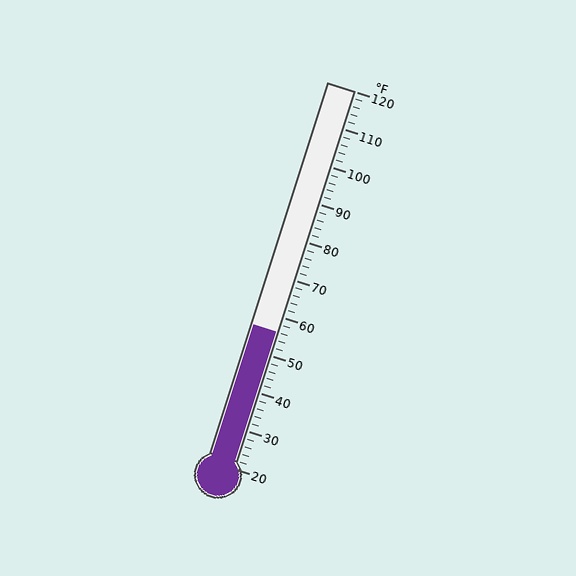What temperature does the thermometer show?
The thermometer shows approximately 56°F.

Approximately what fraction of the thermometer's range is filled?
The thermometer is filled to approximately 35% of its range.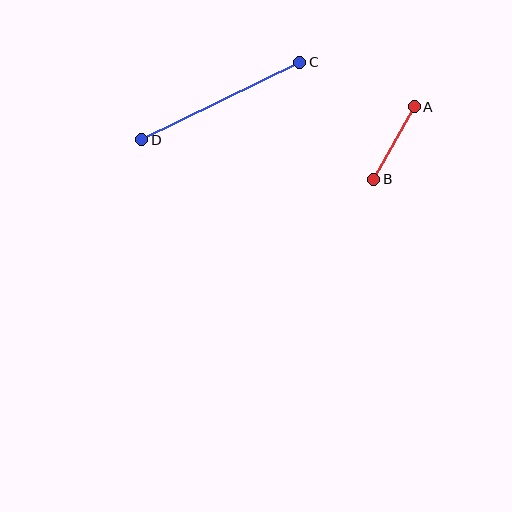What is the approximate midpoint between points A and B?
The midpoint is at approximately (394, 143) pixels.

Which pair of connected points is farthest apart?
Points C and D are farthest apart.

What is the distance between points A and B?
The distance is approximately 83 pixels.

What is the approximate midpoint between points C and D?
The midpoint is at approximately (221, 101) pixels.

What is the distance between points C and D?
The distance is approximately 176 pixels.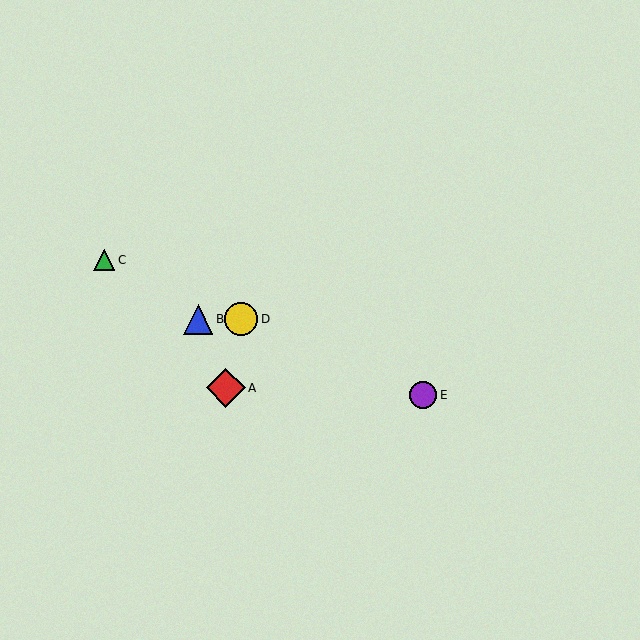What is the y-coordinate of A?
Object A is at y≈388.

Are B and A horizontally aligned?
No, B is at y≈319 and A is at y≈388.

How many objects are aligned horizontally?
2 objects (B, D) are aligned horizontally.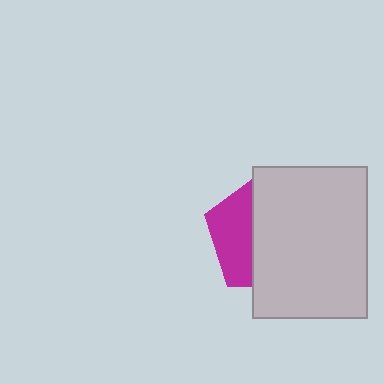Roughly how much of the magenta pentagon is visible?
A small part of it is visible (roughly 34%).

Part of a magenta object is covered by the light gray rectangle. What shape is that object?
It is a pentagon.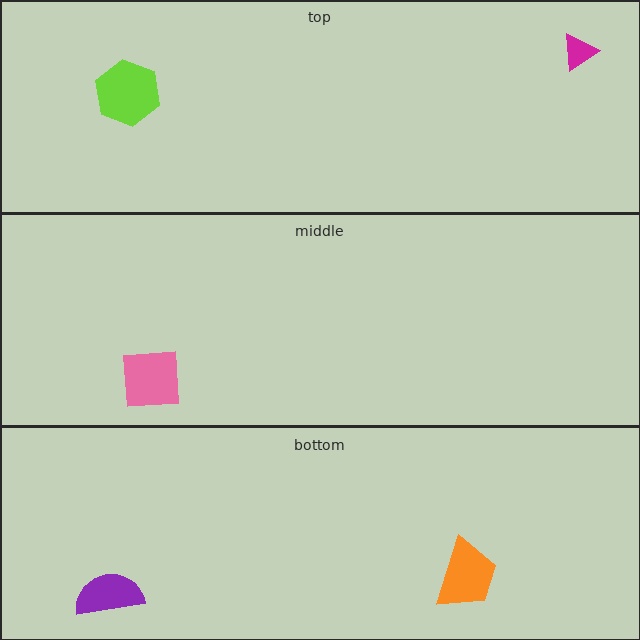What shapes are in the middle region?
The pink square.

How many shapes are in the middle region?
1.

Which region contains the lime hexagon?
The top region.